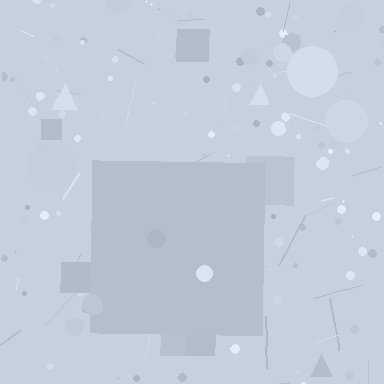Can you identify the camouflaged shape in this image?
The camouflaged shape is a square.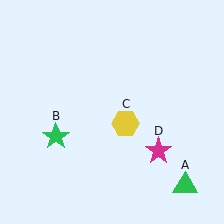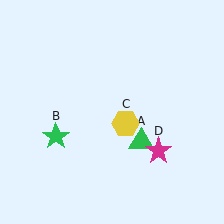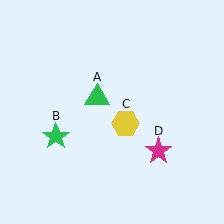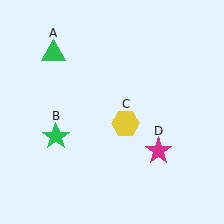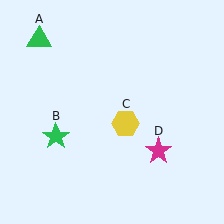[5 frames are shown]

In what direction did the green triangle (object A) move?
The green triangle (object A) moved up and to the left.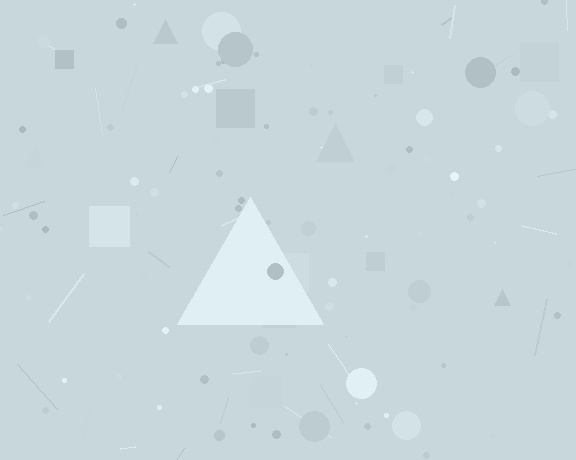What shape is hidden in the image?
A triangle is hidden in the image.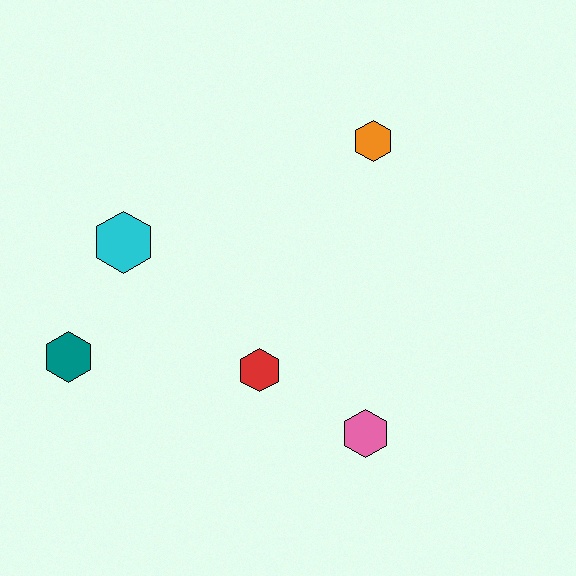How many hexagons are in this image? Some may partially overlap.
There are 5 hexagons.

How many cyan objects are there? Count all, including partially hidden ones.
There is 1 cyan object.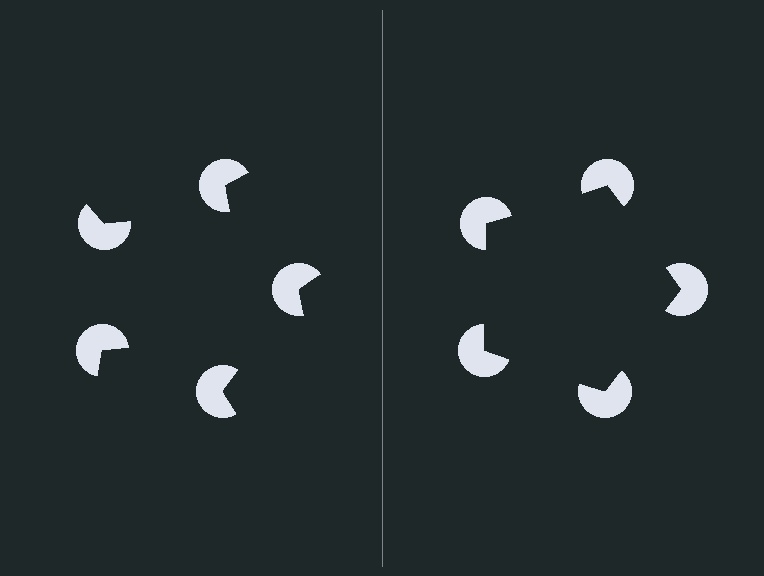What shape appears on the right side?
An illusory pentagon.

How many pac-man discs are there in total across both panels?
10 — 5 on each side.